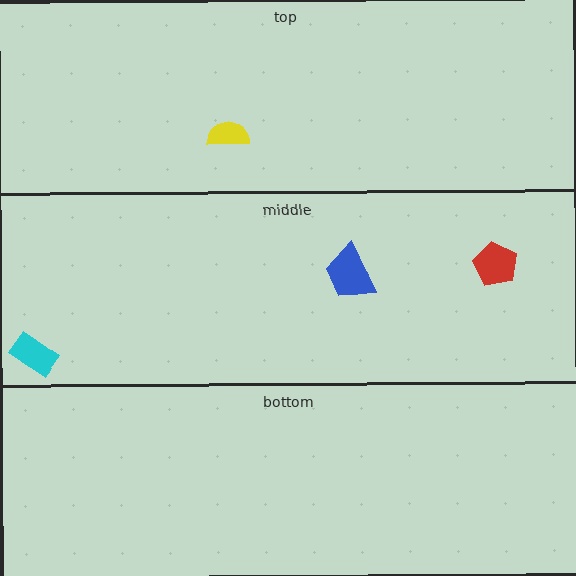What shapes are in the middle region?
The blue trapezoid, the cyan rectangle, the red pentagon.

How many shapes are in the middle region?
3.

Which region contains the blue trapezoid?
The middle region.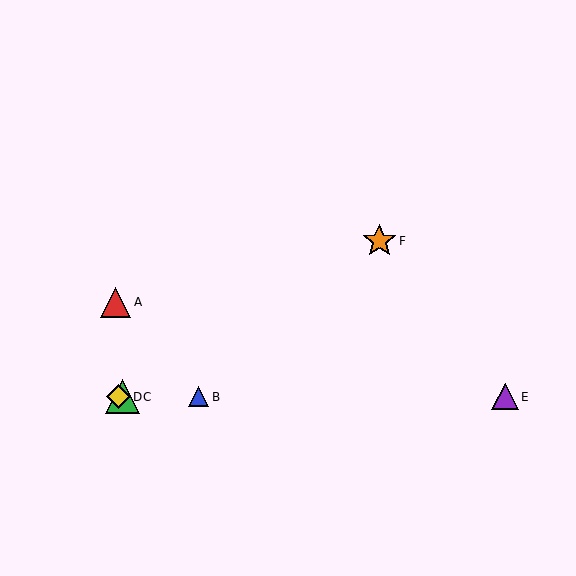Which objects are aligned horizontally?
Objects B, C, D, E are aligned horizontally.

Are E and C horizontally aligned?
Yes, both are at y≈397.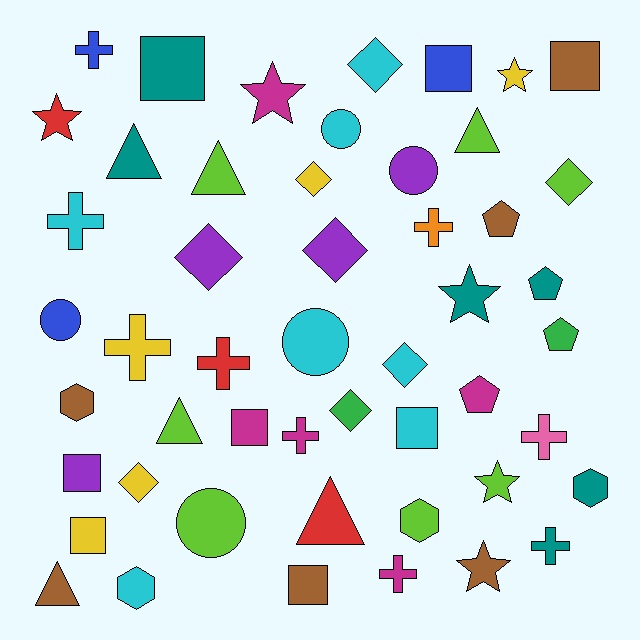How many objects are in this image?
There are 50 objects.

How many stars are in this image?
There are 6 stars.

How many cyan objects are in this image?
There are 7 cyan objects.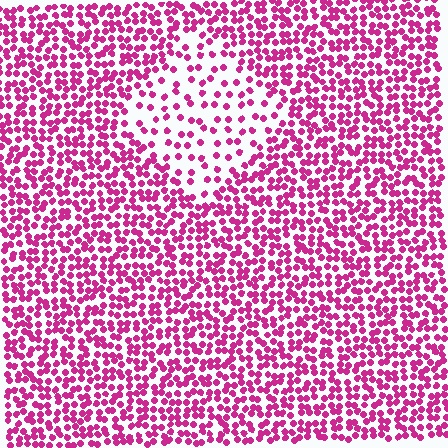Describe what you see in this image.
The image contains small magenta elements arranged at two different densities. A diamond-shaped region is visible where the elements are less densely packed than the surrounding area.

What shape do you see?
I see a diamond.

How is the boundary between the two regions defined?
The boundary is defined by a change in element density (approximately 2.4x ratio). All elements are the same color, size, and shape.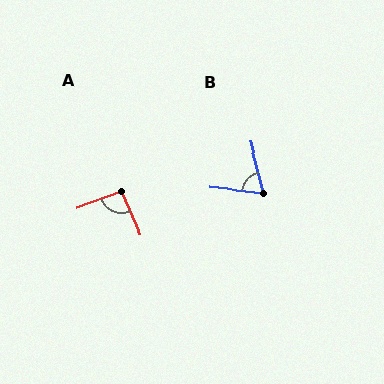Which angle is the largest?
A, at approximately 93 degrees.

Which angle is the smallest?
B, at approximately 69 degrees.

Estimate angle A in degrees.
Approximately 93 degrees.